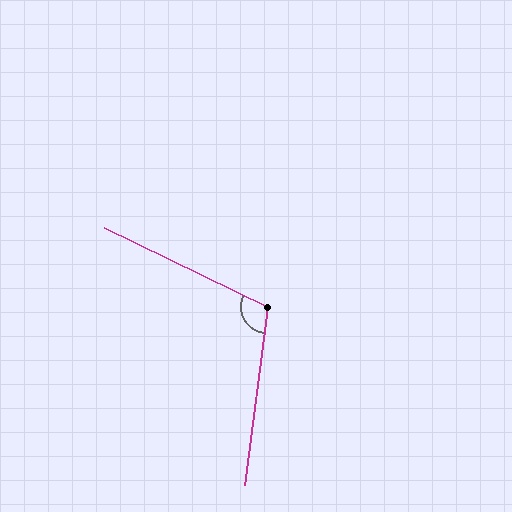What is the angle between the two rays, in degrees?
Approximately 108 degrees.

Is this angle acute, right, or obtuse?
It is obtuse.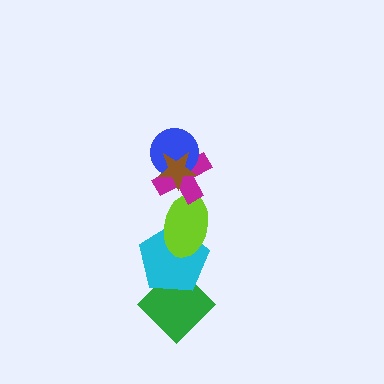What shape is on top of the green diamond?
The cyan pentagon is on top of the green diamond.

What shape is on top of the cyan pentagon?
The lime ellipse is on top of the cyan pentagon.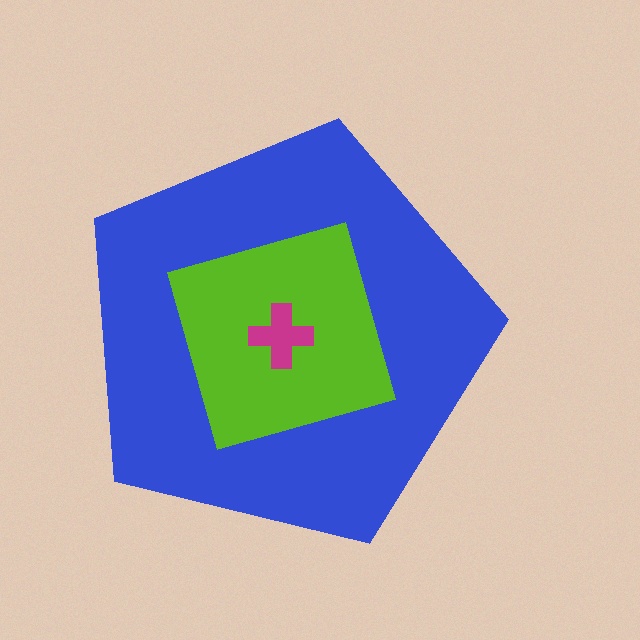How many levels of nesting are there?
3.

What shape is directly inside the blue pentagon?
The lime diamond.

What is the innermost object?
The magenta cross.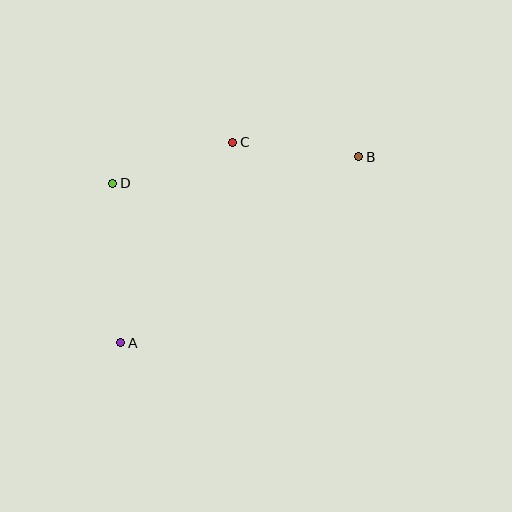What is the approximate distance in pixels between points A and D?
The distance between A and D is approximately 160 pixels.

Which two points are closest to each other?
Points B and C are closest to each other.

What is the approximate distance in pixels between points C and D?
The distance between C and D is approximately 127 pixels.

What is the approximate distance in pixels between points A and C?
The distance between A and C is approximately 229 pixels.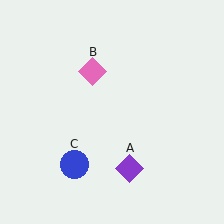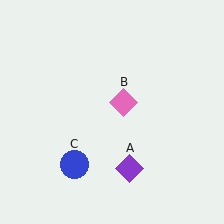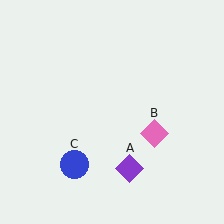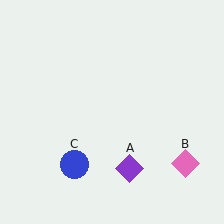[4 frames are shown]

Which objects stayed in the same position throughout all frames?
Purple diamond (object A) and blue circle (object C) remained stationary.